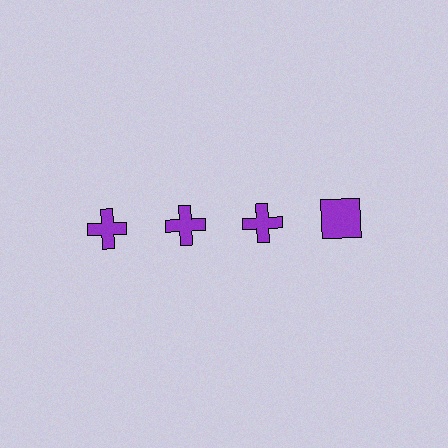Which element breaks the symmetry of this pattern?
The purple square in the top row, second from right column breaks the symmetry. All other shapes are purple crosses.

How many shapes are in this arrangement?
There are 4 shapes arranged in a grid pattern.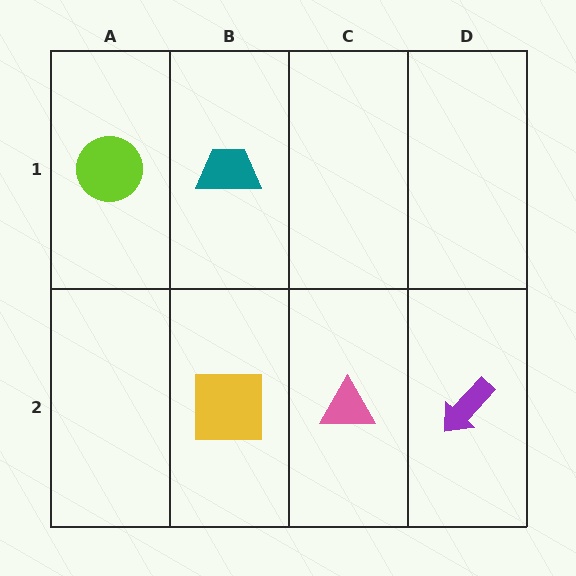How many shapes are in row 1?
2 shapes.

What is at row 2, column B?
A yellow square.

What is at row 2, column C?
A pink triangle.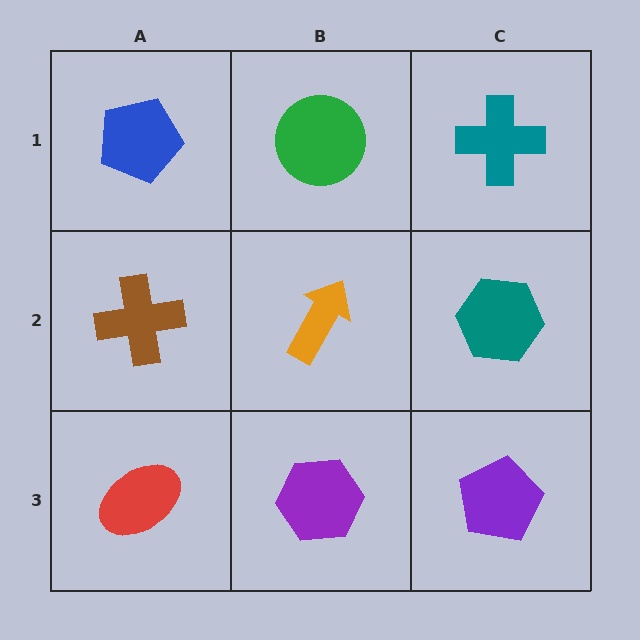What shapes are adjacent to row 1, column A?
A brown cross (row 2, column A), a green circle (row 1, column B).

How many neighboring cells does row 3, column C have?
2.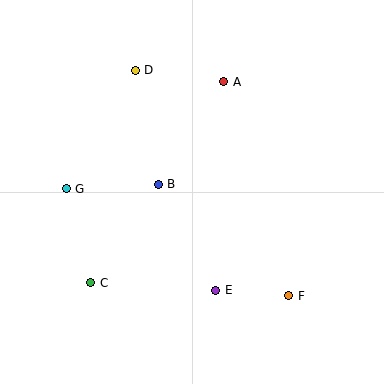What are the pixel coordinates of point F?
Point F is at (289, 296).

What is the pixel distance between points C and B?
The distance between C and B is 119 pixels.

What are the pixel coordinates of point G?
Point G is at (66, 189).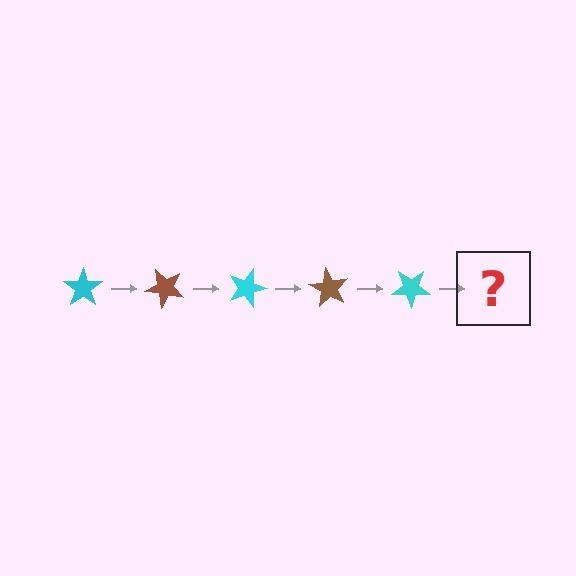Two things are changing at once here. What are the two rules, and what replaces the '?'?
The two rules are that it rotates 45 degrees each step and the color cycles through cyan and brown. The '?' should be a brown star, rotated 225 degrees from the start.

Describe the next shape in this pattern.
It should be a brown star, rotated 225 degrees from the start.